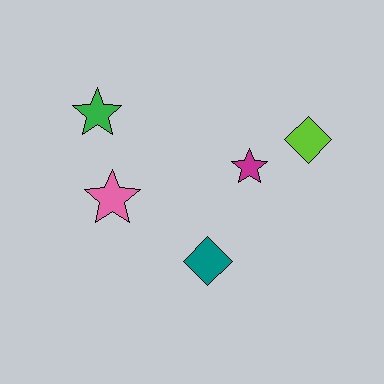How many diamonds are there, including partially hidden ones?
There are 2 diamonds.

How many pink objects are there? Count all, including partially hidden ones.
There is 1 pink object.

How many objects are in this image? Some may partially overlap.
There are 5 objects.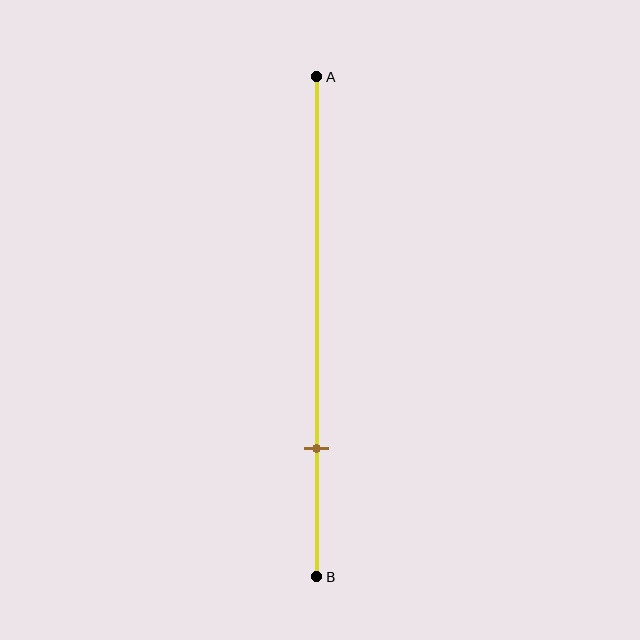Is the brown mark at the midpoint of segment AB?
No, the mark is at about 75% from A, not at the 50% midpoint.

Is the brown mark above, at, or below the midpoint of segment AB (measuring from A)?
The brown mark is below the midpoint of segment AB.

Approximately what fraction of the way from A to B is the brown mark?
The brown mark is approximately 75% of the way from A to B.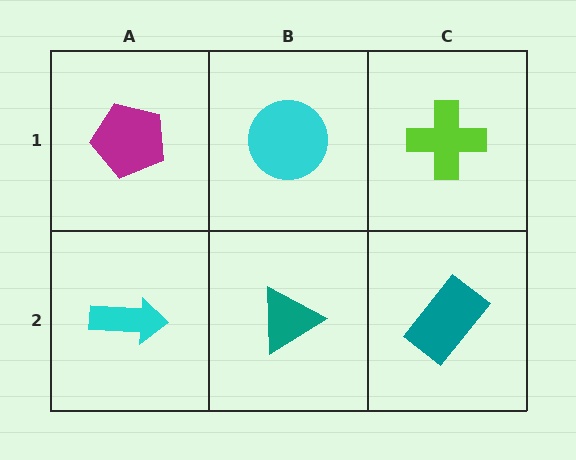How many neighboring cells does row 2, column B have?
3.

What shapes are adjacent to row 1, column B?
A teal triangle (row 2, column B), a magenta pentagon (row 1, column A), a lime cross (row 1, column C).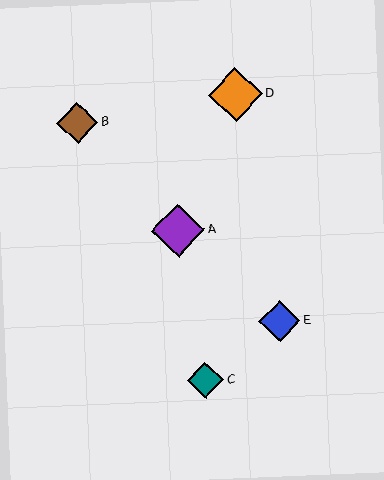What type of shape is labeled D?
Shape D is an orange diamond.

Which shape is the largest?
The orange diamond (labeled D) is the largest.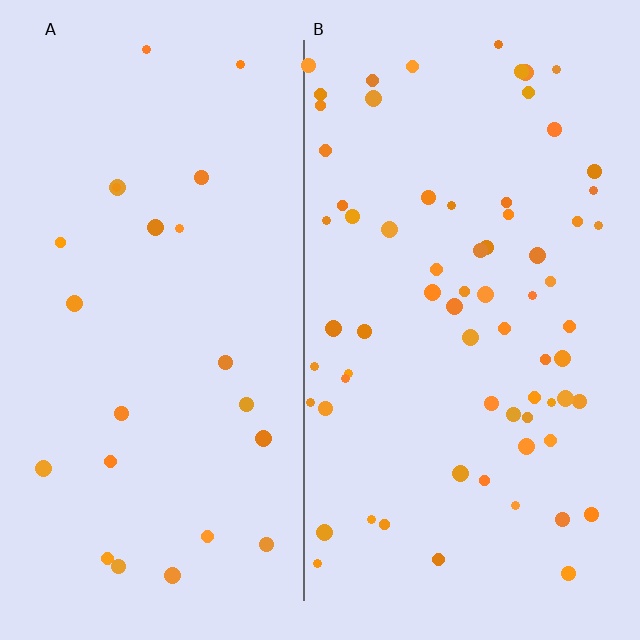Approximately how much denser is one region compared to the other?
Approximately 3.0× — region B over region A.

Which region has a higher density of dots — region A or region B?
B (the right).